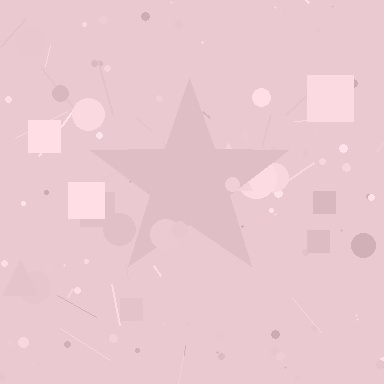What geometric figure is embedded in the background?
A star is embedded in the background.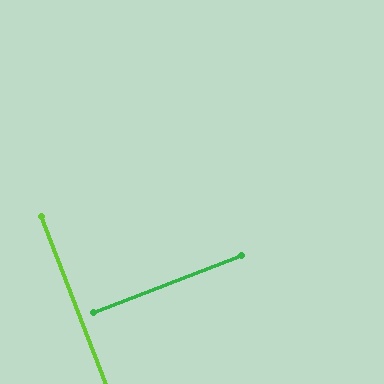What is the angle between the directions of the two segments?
Approximately 90 degrees.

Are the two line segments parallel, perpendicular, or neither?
Perpendicular — they meet at approximately 90°.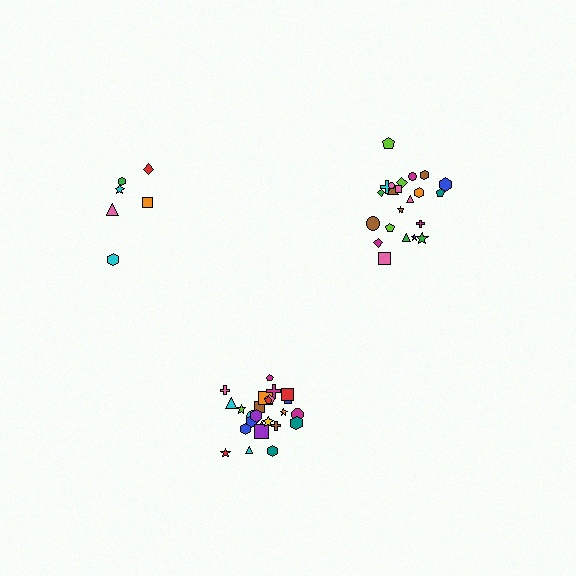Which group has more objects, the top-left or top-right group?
The top-right group.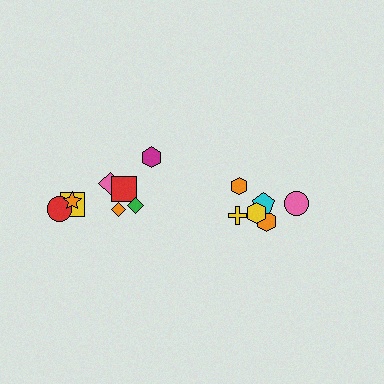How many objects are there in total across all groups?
There are 14 objects.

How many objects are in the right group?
There are 6 objects.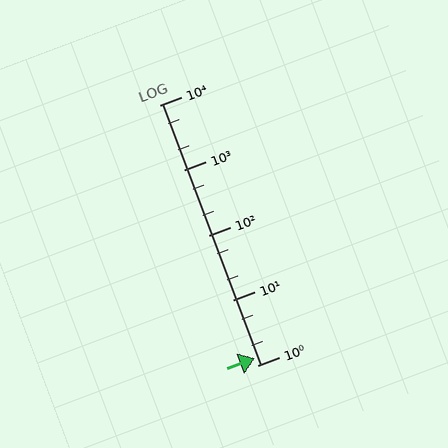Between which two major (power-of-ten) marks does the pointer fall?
The pointer is between 1 and 10.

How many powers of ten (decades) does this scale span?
The scale spans 4 decades, from 1 to 10000.